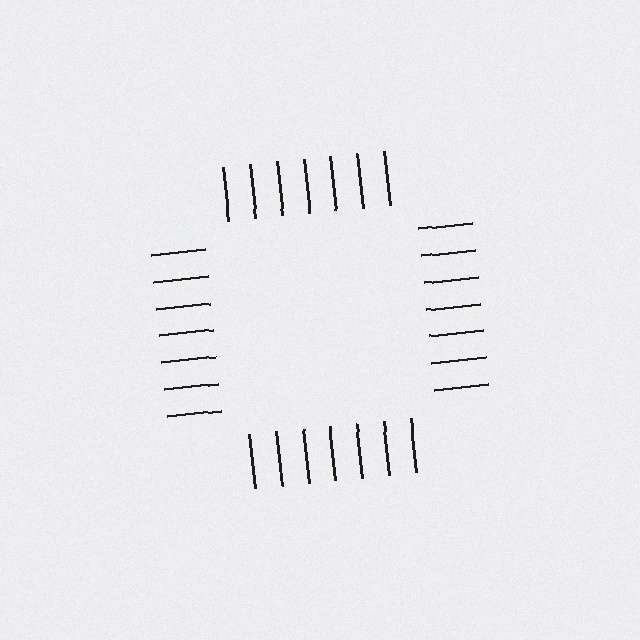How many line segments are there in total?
28 — 7 along each of the 4 edges.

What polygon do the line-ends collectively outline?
An illusory square — the line segments terminate on its edges but no continuous stroke is drawn.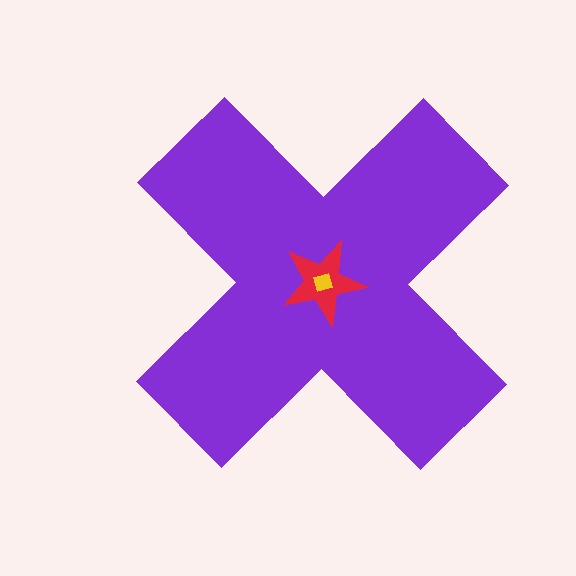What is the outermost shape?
The purple cross.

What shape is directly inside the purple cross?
The red star.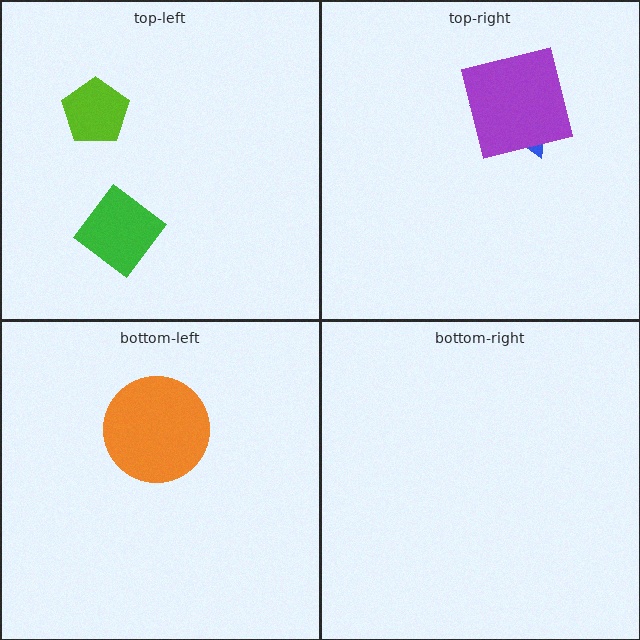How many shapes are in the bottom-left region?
1.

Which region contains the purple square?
The top-right region.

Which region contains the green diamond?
The top-left region.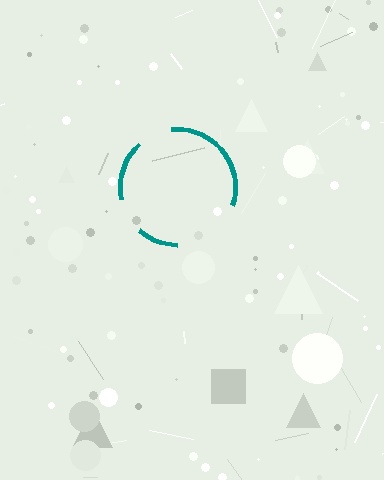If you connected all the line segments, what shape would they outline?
They would outline a circle.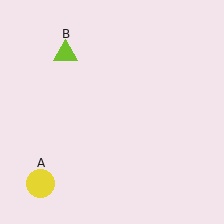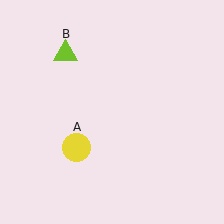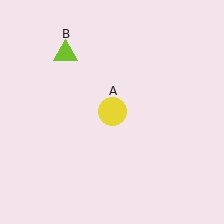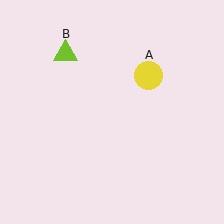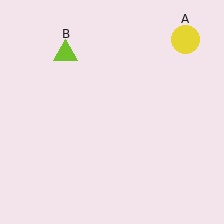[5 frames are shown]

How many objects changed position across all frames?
1 object changed position: yellow circle (object A).